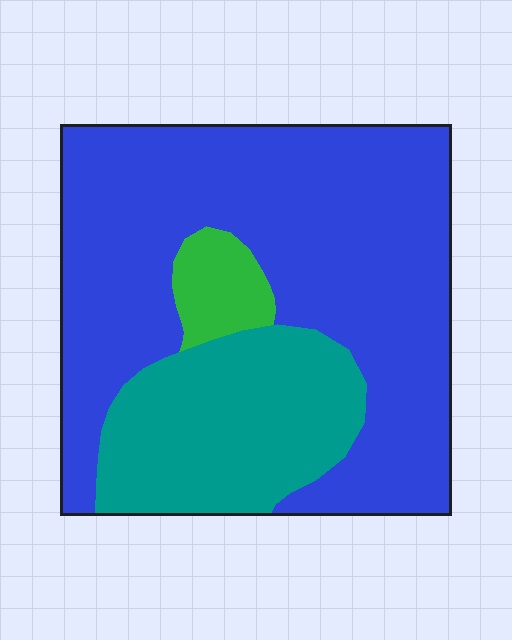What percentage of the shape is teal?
Teal takes up about one quarter (1/4) of the shape.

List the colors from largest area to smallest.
From largest to smallest: blue, teal, green.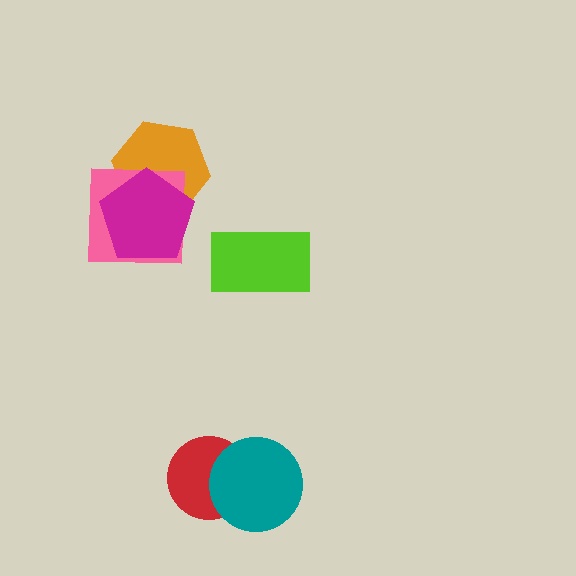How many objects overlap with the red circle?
1 object overlaps with the red circle.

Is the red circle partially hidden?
Yes, it is partially covered by another shape.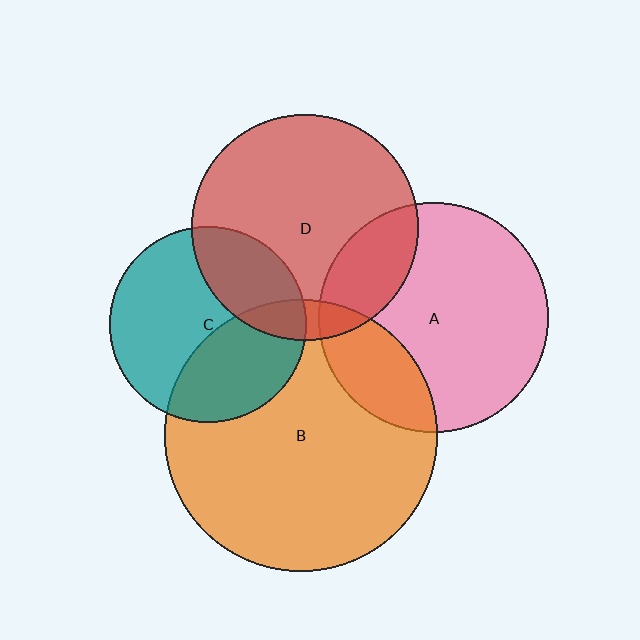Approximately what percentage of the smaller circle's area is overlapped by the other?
Approximately 10%.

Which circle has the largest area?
Circle B (orange).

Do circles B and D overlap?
Yes.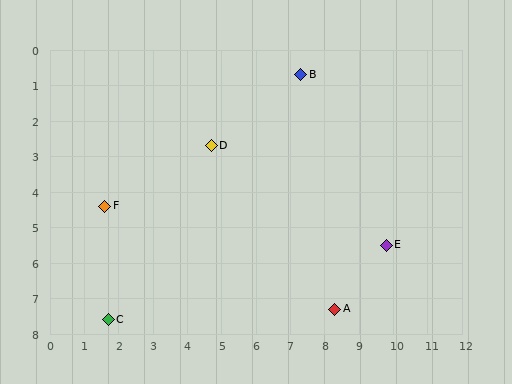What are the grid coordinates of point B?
Point B is at approximately (7.3, 0.7).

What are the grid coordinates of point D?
Point D is at approximately (4.7, 2.7).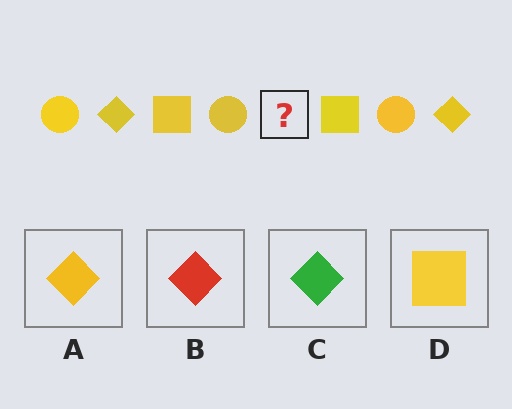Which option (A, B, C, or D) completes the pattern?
A.